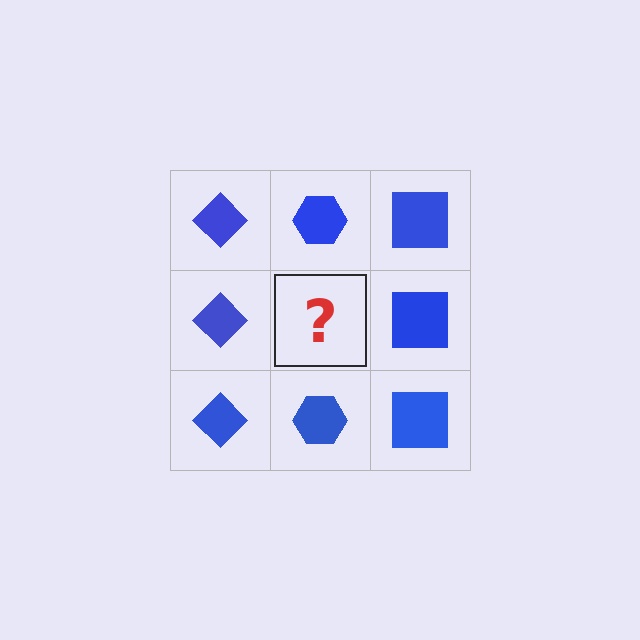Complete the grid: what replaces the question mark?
The question mark should be replaced with a blue hexagon.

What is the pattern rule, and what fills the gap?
The rule is that each column has a consistent shape. The gap should be filled with a blue hexagon.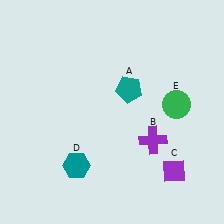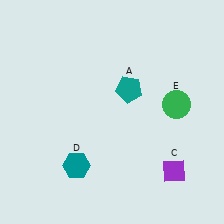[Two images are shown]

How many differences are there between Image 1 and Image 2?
There is 1 difference between the two images.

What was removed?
The purple cross (B) was removed in Image 2.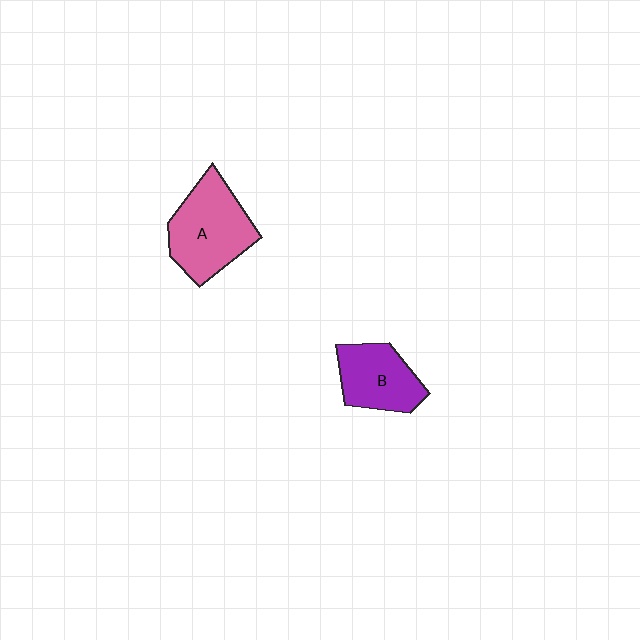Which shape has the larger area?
Shape A (pink).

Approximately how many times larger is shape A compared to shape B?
Approximately 1.3 times.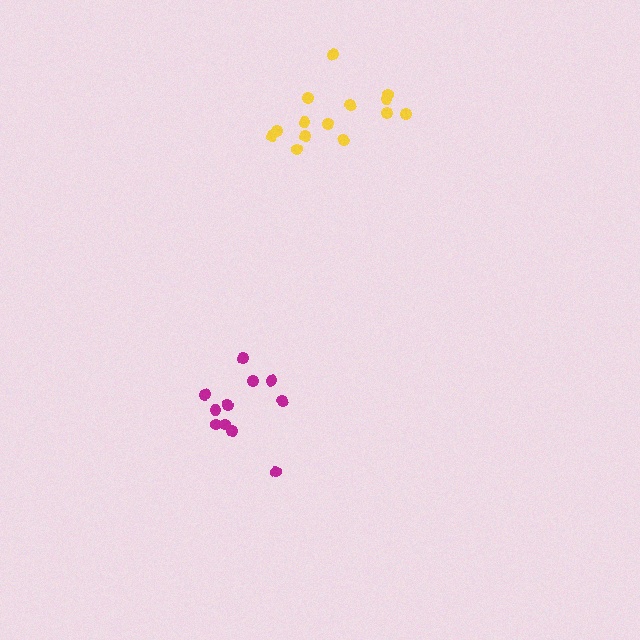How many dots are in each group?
Group 1: 11 dots, Group 2: 14 dots (25 total).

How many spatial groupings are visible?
There are 2 spatial groupings.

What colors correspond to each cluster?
The clusters are colored: magenta, yellow.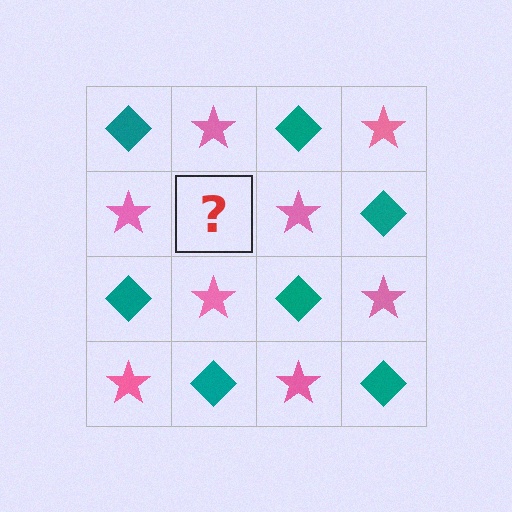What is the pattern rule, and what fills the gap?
The rule is that it alternates teal diamond and pink star in a checkerboard pattern. The gap should be filled with a teal diamond.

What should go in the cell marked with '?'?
The missing cell should contain a teal diamond.